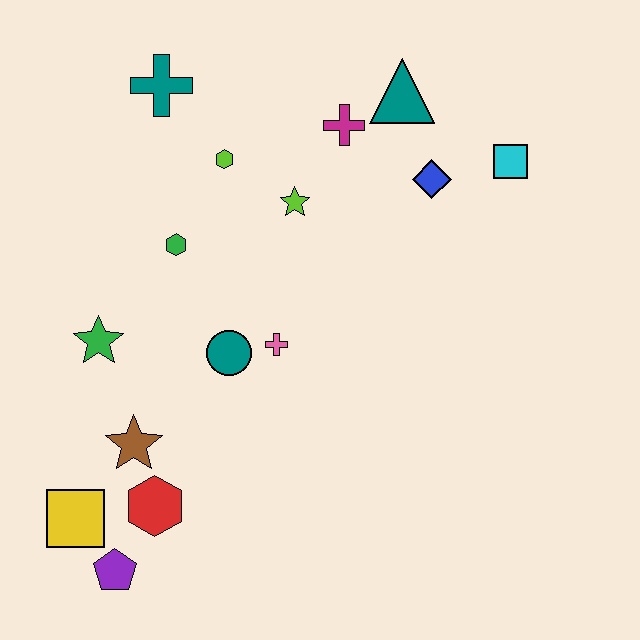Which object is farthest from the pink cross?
The cyan square is farthest from the pink cross.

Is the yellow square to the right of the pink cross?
No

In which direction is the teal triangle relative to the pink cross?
The teal triangle is above the pink cross.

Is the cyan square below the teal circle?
No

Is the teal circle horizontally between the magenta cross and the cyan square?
No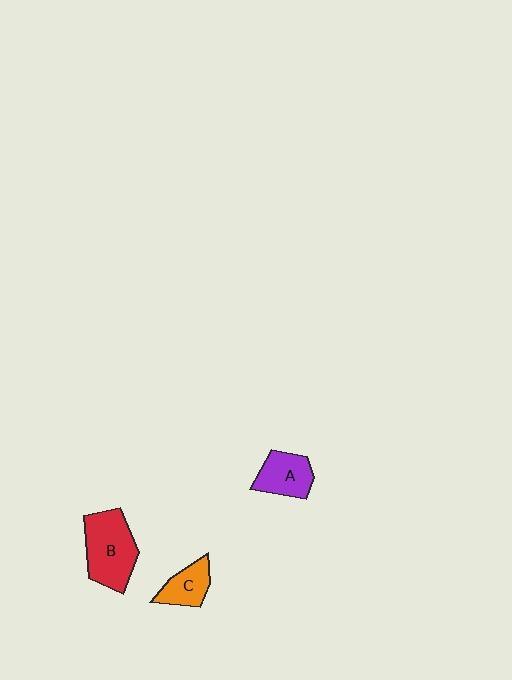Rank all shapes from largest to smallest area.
From largest to smallest: B (red), A (purple), C (orange).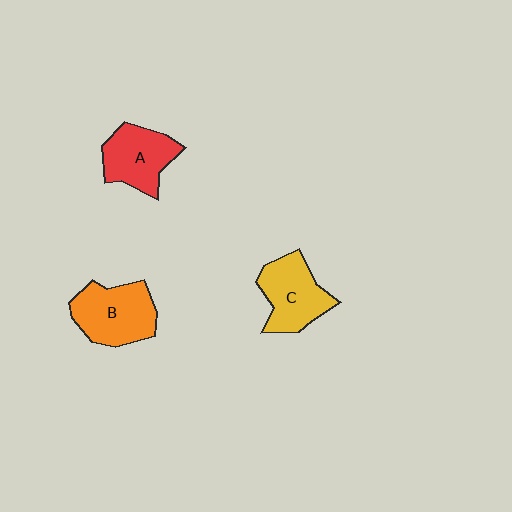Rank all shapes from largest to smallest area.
From largest to smallest: B (orange), C (yellow), A (red).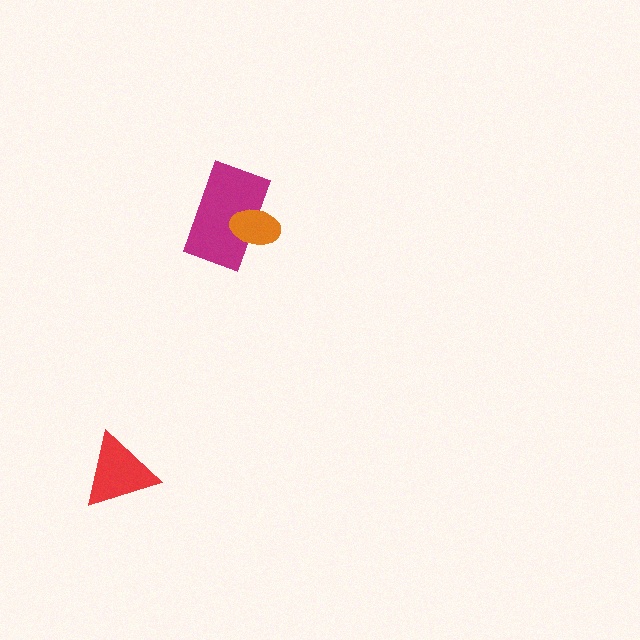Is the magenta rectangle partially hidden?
Yes, it is partially covered by another shape.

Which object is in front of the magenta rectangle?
The orange ellipse is in front of the magenta rectangle.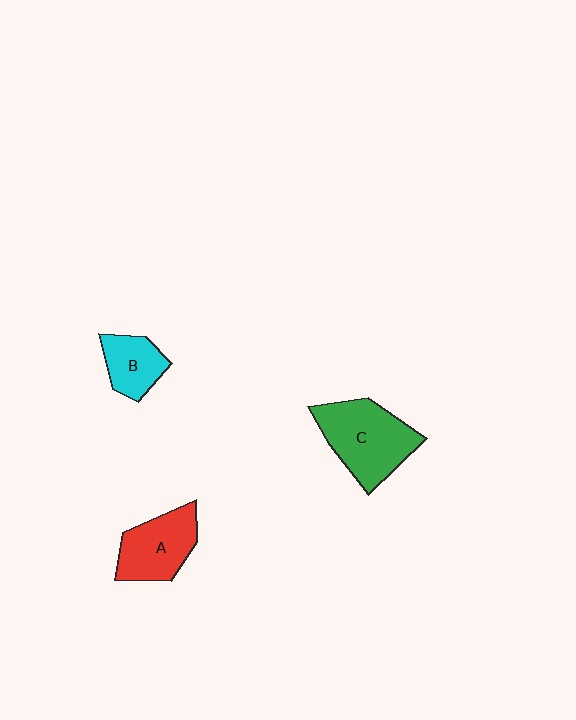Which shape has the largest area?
Shape C (green).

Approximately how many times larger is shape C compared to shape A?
Approximately 1.3 times.